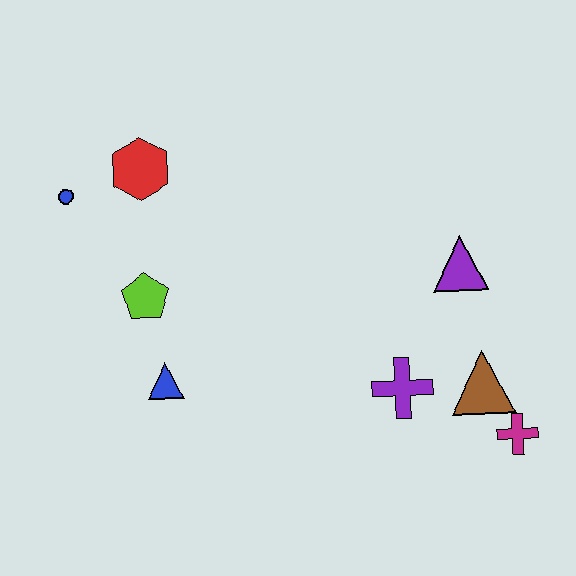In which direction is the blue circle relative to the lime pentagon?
The blue circle is above the lime pentagon.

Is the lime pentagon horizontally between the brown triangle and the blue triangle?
No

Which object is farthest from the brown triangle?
The blue circle is farthest from the brown triangle.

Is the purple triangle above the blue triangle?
Yes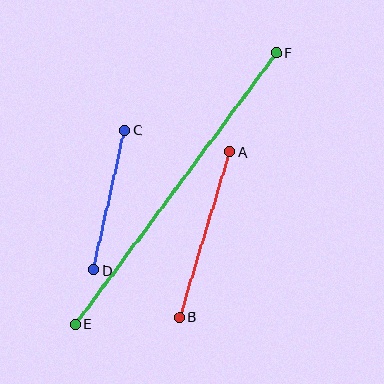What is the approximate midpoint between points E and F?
The midpoint is at approximately (176, 188) pixels.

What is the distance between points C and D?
The distance is approximately 143 pixels.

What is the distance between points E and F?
The distance is approximately 338 pixels.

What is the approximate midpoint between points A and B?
The midpoint is at approximately (205, 234) pixels.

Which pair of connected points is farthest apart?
Points E and F are farthest apart.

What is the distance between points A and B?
The distance is approximately 173 pixels.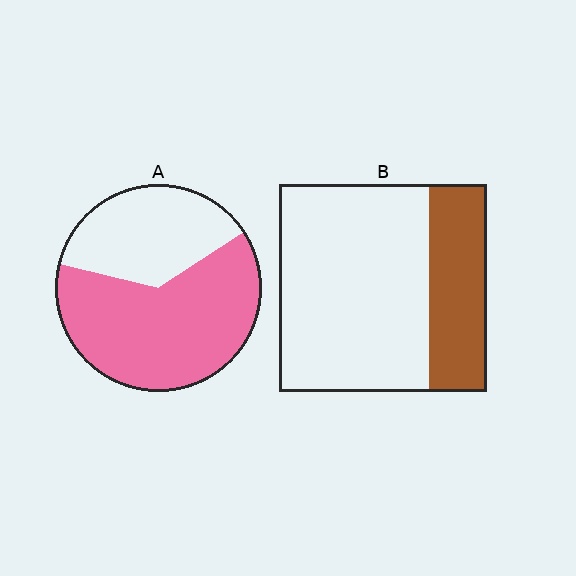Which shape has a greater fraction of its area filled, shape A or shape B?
Shape A.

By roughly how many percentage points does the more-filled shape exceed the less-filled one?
By roughly 35 percentage points (A over B).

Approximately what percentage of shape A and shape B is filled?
A is approximately 65% and B is approximately 30%.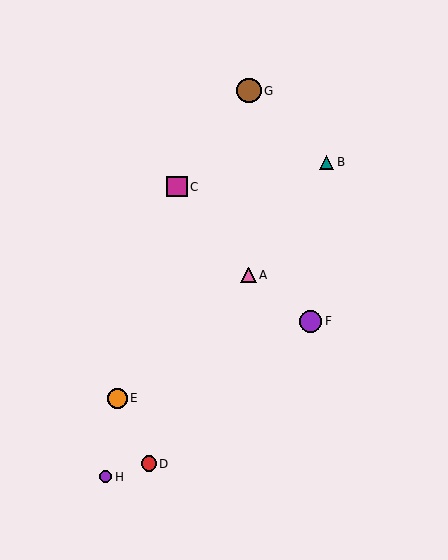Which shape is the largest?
The brown circle (labeled G) is the largest.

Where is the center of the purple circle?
The center of the purple circle is at (311, 321).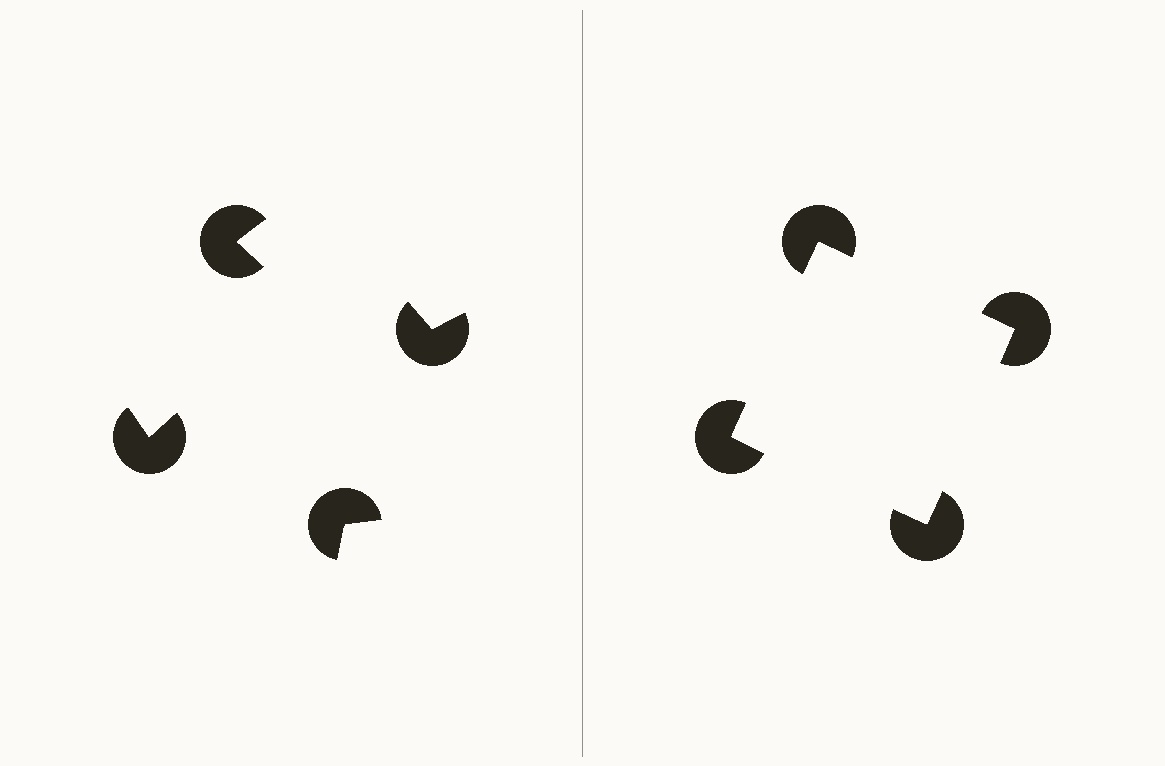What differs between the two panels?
The pac-man discs are positioned identically on both sides; only the wedge orientations differ. On the right they align to a square; on the left they are misaligned.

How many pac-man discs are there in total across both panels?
8 — 4 on each side.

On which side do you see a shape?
An illusory square appears on the right side. On the left side the wedge cuts are rotated, so no coherent shape forms.